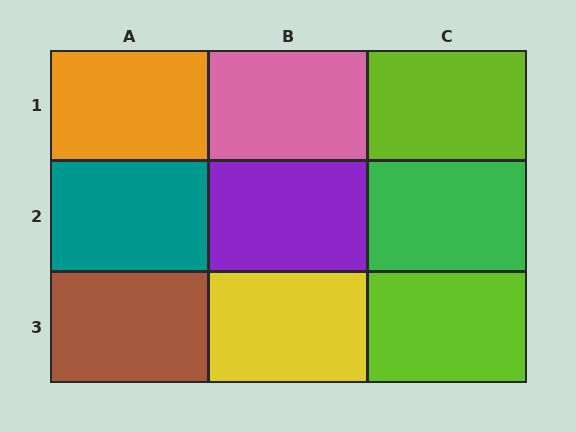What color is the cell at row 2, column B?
Purple.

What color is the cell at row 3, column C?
Lime.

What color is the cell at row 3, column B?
Yellow.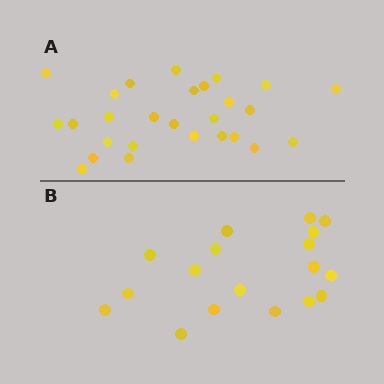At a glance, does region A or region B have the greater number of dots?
Region A (the top region) has more dots.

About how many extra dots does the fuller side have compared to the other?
Region A has roughly 8 or so more dots than region B.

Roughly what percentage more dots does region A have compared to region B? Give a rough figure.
About 50% more.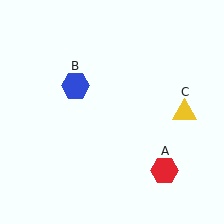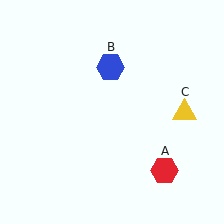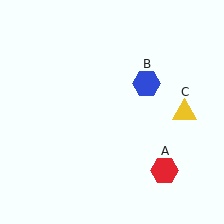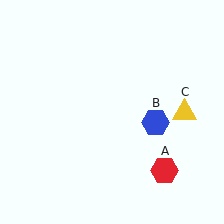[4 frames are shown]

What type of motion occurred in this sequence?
The blue hexagon (object B) rotated clockwise around the center of the scene.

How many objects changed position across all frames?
1 object changed position: blue hexagon (object B).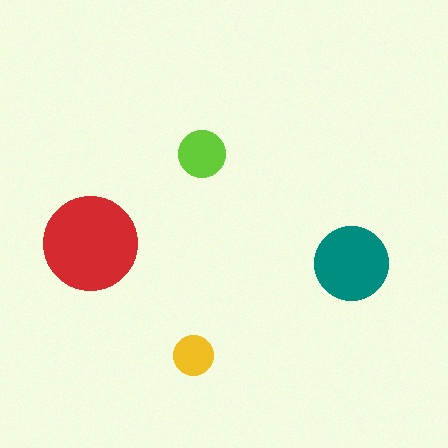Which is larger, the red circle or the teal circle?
The red one.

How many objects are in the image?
There are 4 objects in the image.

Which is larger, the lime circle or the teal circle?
The teal one.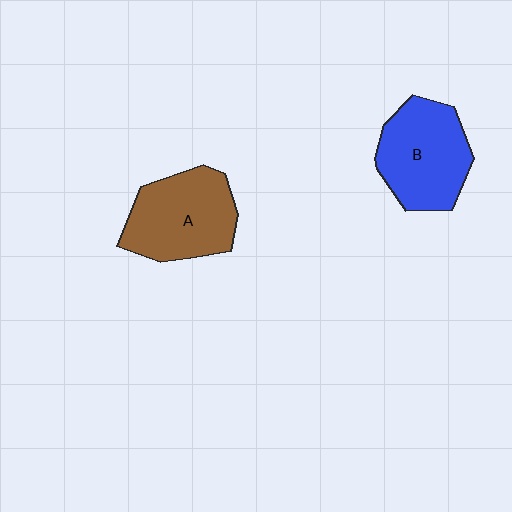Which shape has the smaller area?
Shape B (blue).